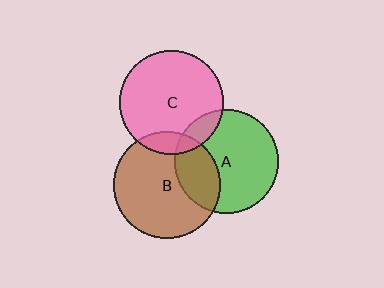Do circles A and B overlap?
Yes.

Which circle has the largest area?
Circle B (brown).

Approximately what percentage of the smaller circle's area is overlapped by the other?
Approximately 30%.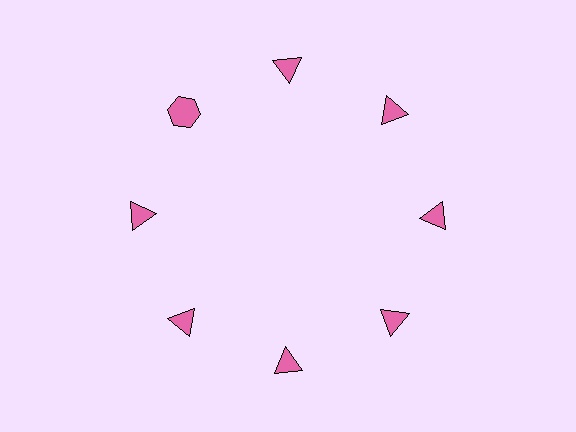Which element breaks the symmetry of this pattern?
The pink hexagon at roughly the 10 o'clock position breaks the symmetry. All other shapes are pink triangles.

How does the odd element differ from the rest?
It has a different shape: hexagon instead of triangle.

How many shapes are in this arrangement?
There are 8 shapes arranged in a ring pattern.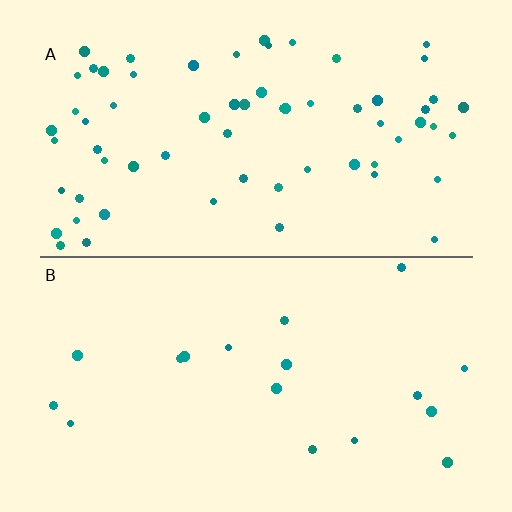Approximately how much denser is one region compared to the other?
Approximately 3.6× — region A over region B.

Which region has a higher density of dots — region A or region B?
A (the top).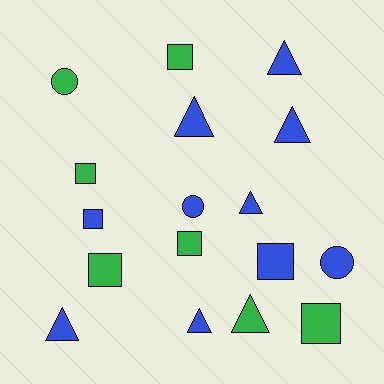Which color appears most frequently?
Blue, with 10 objects.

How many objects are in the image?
There are 17 objects.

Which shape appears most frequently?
Square, with 7 objects.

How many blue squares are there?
There are 2 blue squares.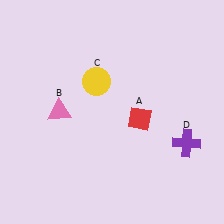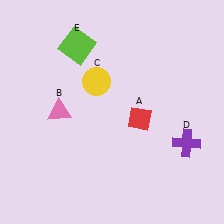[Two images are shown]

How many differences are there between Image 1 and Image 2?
There is 1 difference between the two images.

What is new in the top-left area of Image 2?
A lime square (E) was added in the top-left area of Image 2.